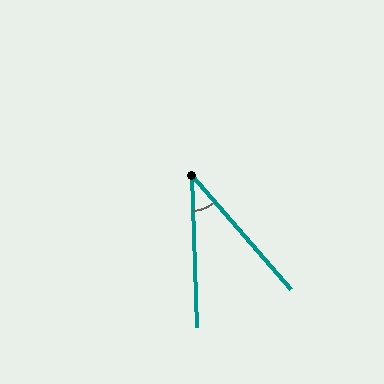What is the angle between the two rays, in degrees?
Approximately 39 degrees.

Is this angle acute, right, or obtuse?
It is acute.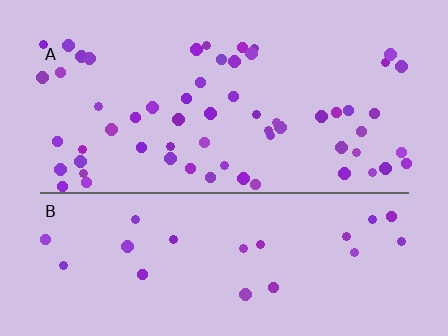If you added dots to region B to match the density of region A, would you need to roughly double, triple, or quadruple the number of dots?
Approximately triple.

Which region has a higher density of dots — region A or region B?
A (the top).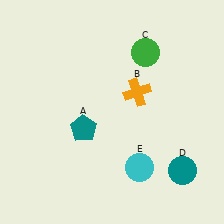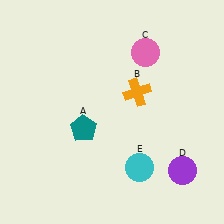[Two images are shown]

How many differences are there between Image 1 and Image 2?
There are 2 differences between the two images.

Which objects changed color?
C changed from green to pink. D changed from teal to purple.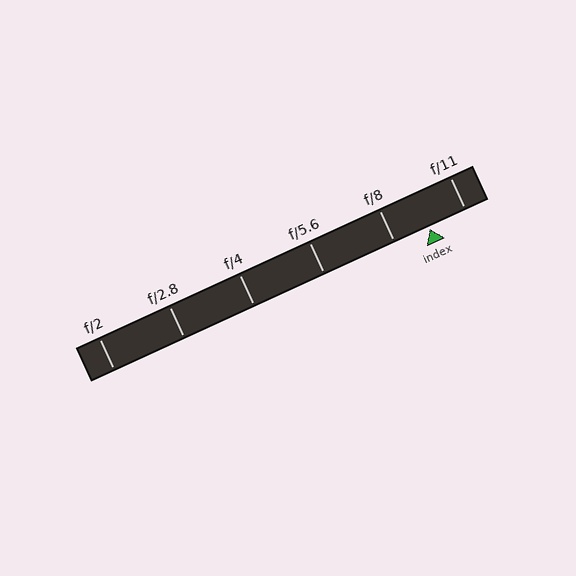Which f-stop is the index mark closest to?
The index mark is closest to f/8.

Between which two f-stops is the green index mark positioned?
The index mark is between f/8 and f/11.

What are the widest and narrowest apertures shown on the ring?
The widest aperture shown is f/2 and the narrowest is f/11.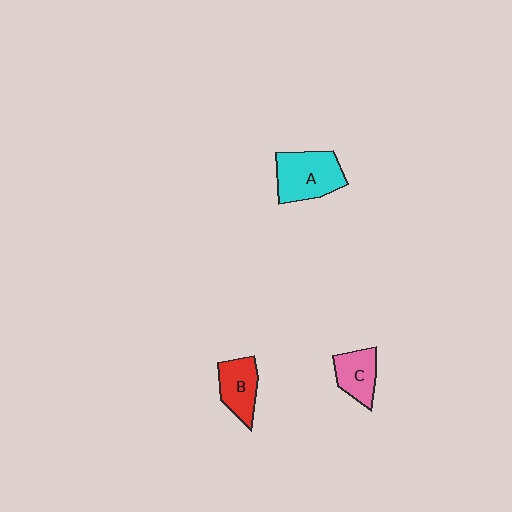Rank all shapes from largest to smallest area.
From largest to smallest: A (cyan), B (red), C (pink).